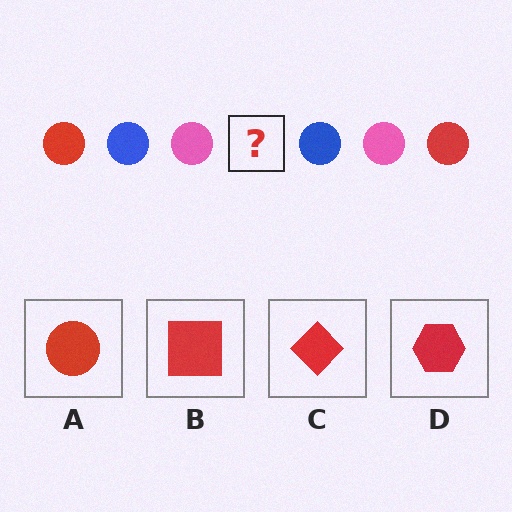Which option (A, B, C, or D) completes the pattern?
A.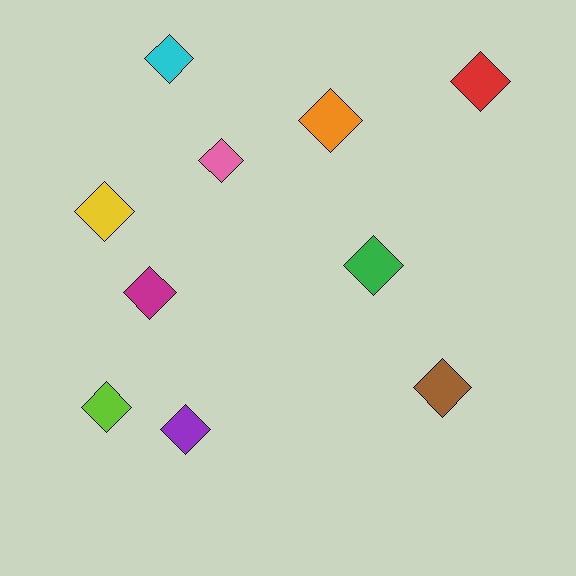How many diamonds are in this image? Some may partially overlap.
There are 10 diamonds.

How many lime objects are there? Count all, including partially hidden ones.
There is 1 lime object.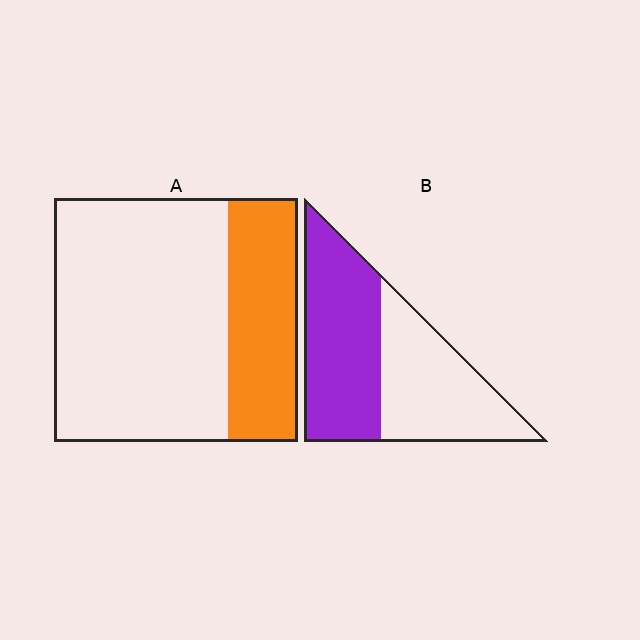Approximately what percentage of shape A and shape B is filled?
A is approximately 30% and B is approximately 55%.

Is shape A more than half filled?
No.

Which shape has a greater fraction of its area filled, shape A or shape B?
Shape B.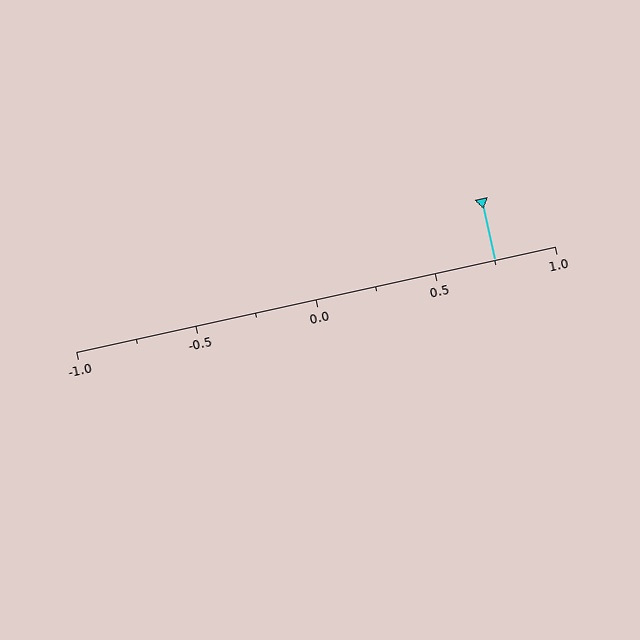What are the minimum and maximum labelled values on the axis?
The axis runs from -1.0 to 1.0.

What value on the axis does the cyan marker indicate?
The marker indicates approximately 0.75.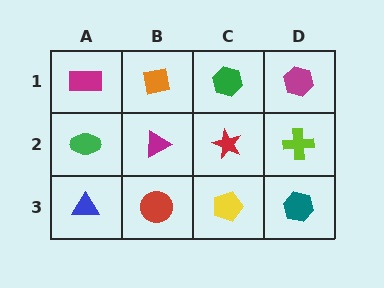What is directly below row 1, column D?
A lime cross.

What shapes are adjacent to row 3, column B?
A magenta triangle (row 2, column B), a blue triangle (row 3, column A), a yellow pentagon (row 3, column C).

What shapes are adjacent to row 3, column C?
A red star (row 2, column C), a red circle (row 3, column B), a teal hexagon (row 3, column D).